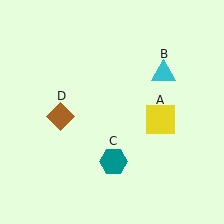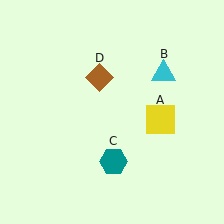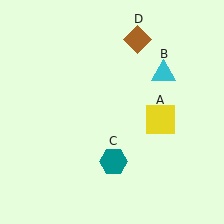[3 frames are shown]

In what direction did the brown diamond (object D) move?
The brown diamond (object D) moved up and to the right.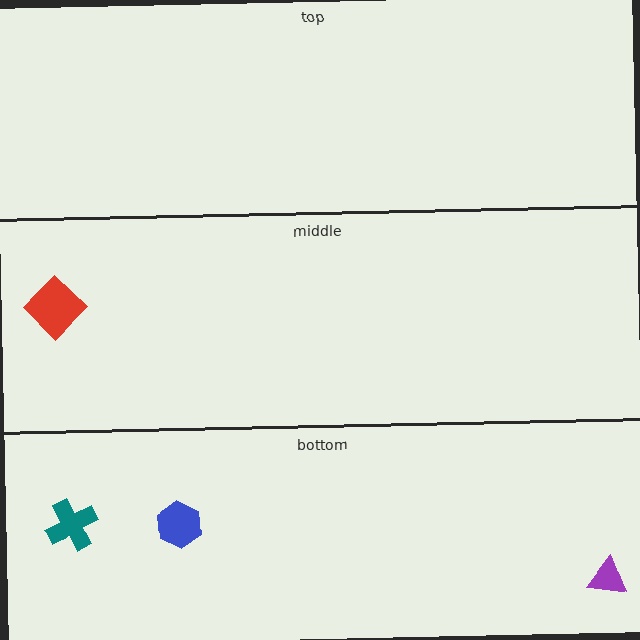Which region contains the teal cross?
The bottom region.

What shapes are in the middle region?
The red diamond.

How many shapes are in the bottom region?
3.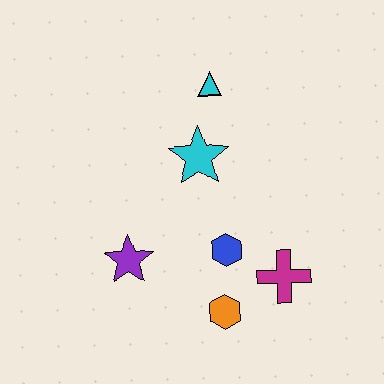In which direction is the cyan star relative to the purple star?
The cyan star is above the purple star.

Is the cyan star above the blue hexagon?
Yes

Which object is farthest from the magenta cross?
The cyan triangle is farthest from the magenta cross.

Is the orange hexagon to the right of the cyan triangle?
Yes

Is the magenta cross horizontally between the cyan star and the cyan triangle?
No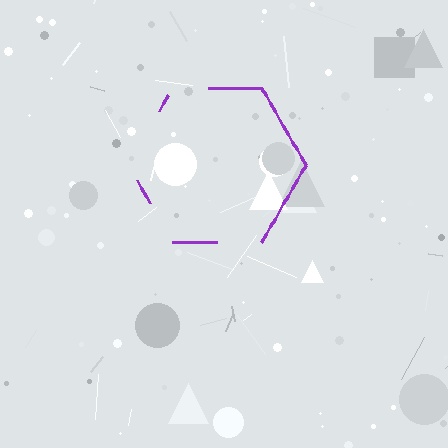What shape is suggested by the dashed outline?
The dashed outline suggests a hexagon.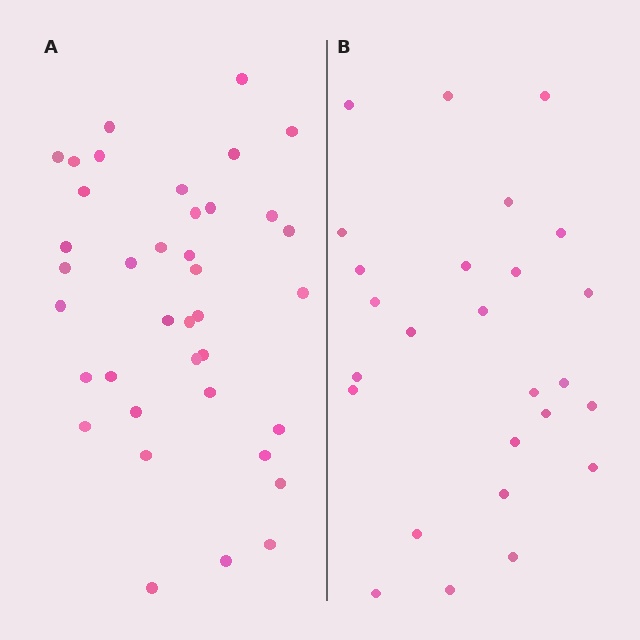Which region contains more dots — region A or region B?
Region A (the left region) has more dots.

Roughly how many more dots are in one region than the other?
Region A has roughly 12 or so more dots than region B.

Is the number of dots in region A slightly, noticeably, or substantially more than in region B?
Region A has substantially more. The ratio is roughly 1.5 to 1.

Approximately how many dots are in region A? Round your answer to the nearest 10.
About 40 dots. (The exact count is 38, which rounds to 40.)